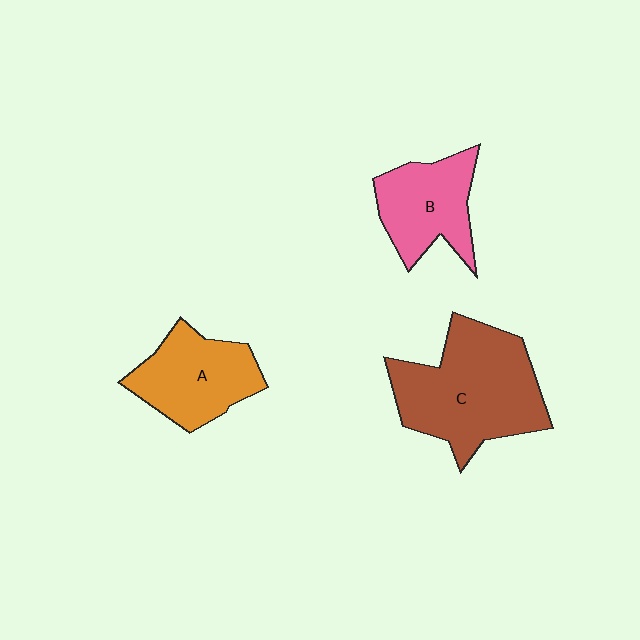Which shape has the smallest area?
Shape B (pink).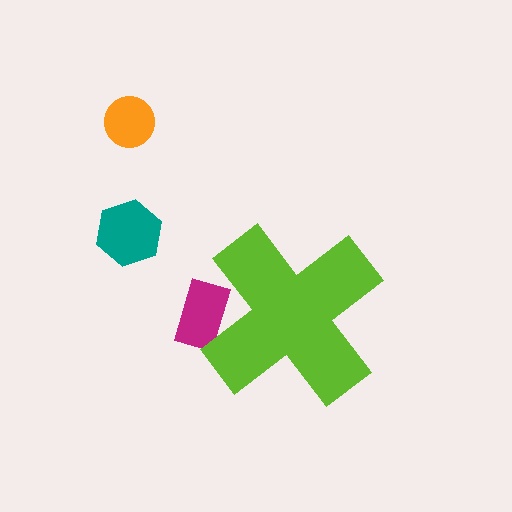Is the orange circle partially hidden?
No, the orange circle is fully visible.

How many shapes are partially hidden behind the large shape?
1 shape is partially hidden.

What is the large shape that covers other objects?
A lime cross.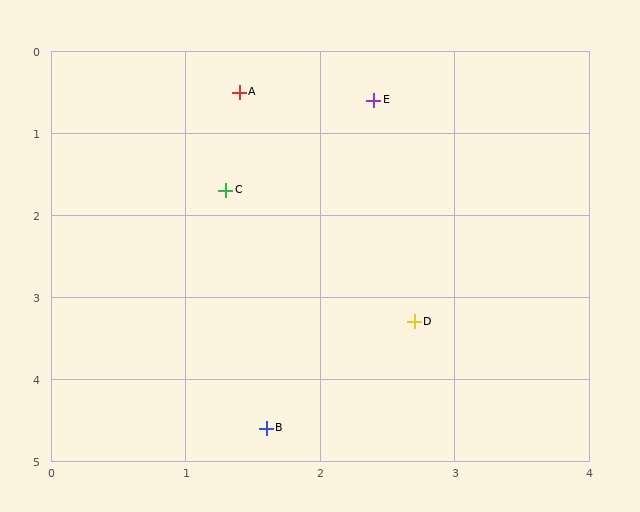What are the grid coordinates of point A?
Point A is at approximately (1.4, 0.5).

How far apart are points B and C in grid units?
Points B and C are about 2.9 grid units apart.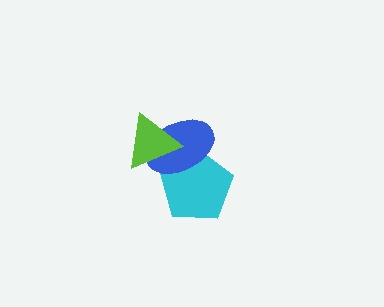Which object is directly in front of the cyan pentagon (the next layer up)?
The blue ellipse is directly in front of the cyan pentagon.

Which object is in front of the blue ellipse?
The lime triangle is in front of the blue ellipse.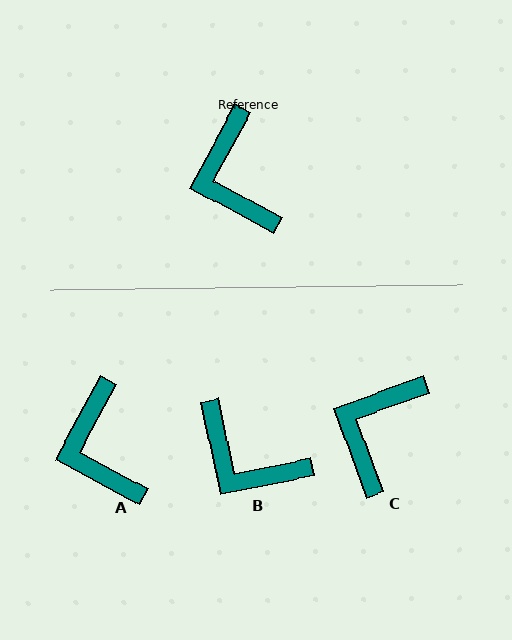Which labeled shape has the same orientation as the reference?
A.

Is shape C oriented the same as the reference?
No, it is off by about 42 degrees.